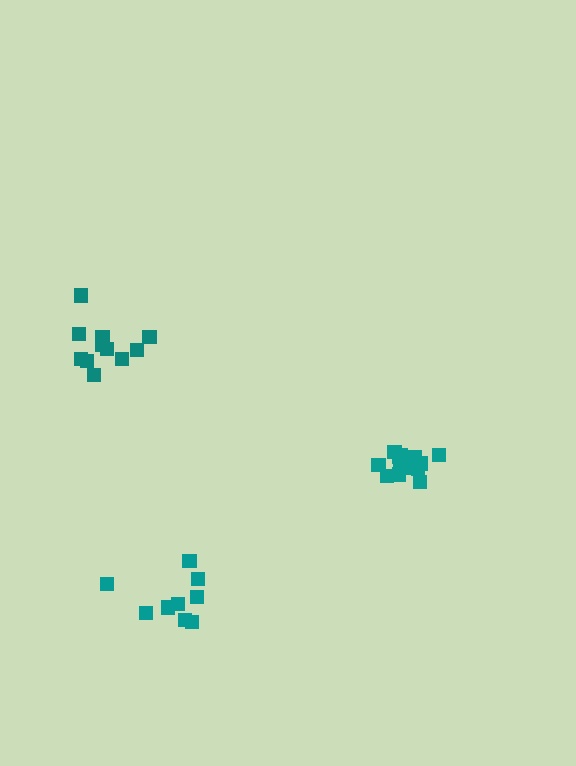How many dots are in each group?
Group 1: 13 dots, Group 2: 9 dots, Group 3: 11 dots (33 total).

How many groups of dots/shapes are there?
There are 3 groups.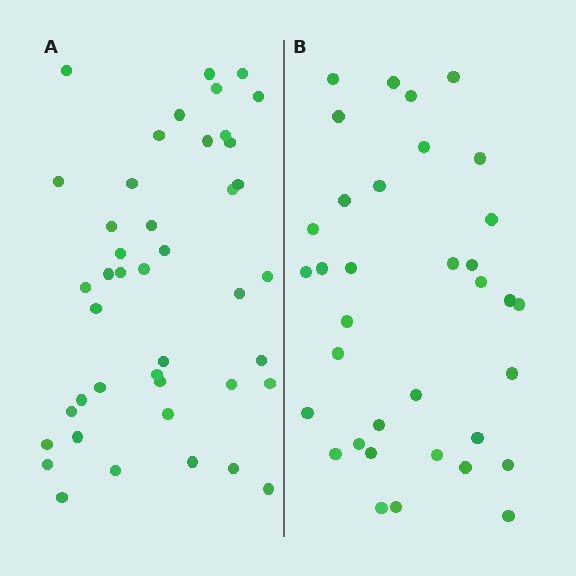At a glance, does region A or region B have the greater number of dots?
Region A (the left region) has more dots.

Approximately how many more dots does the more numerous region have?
Region A has roughly 8 or so more dots than region B.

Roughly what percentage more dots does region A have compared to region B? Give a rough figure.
About 25% more.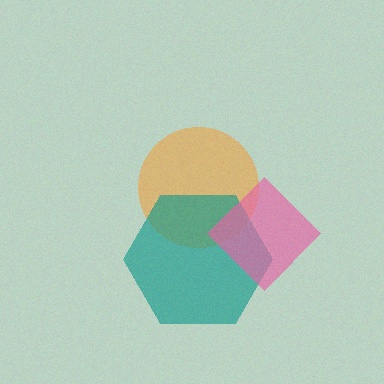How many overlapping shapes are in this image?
There are 3 overlapping shapes in the image.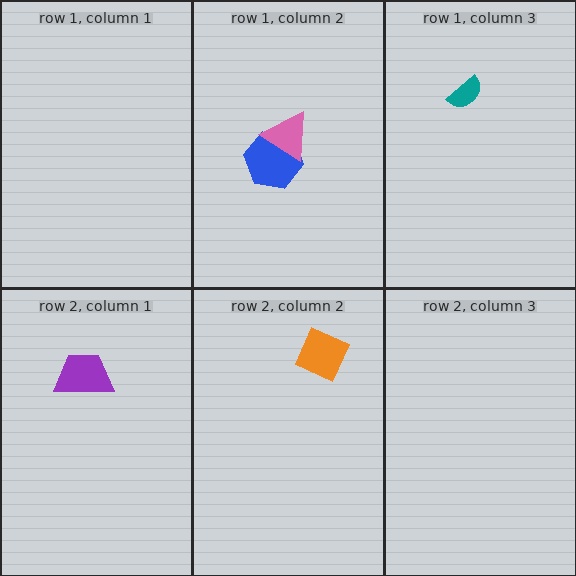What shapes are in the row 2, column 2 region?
The orange square.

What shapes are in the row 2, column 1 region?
The purple trapezoid.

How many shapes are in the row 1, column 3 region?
1.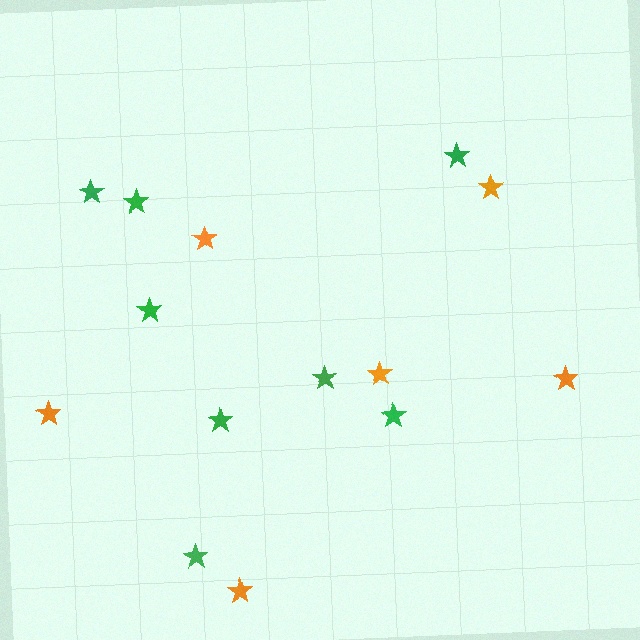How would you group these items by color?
There are 2 groups: one group of green stars (8) and one group of orange stars (6).